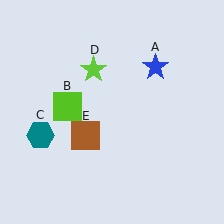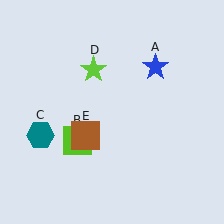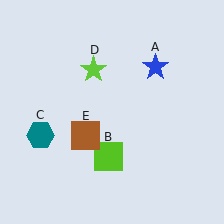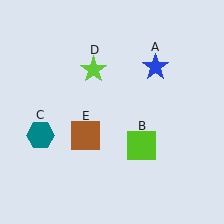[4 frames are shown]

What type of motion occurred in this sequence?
The lime square (object B) rotated counterclockwise around the center of the scene.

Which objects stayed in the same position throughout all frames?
Blue star (object A) and teal hexagon (object C) and lime star (object D) and brown square (object E) remained stationary.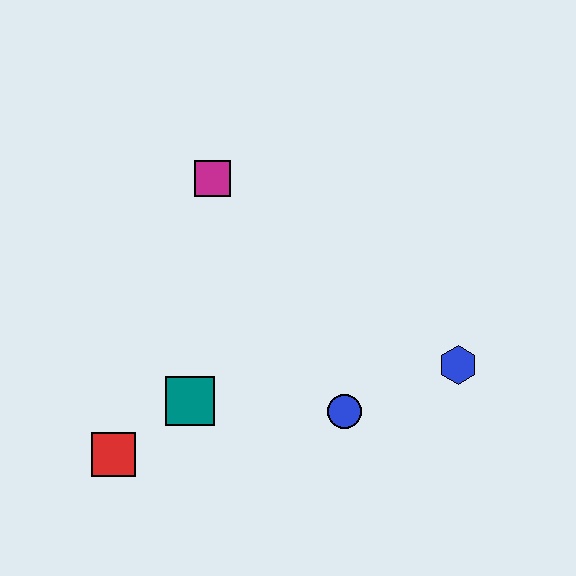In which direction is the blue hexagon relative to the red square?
The blue hexagon is to the right of the red square.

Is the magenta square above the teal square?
Yes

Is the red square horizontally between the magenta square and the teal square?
No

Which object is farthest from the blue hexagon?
The red square is farthest from the blue hexagon.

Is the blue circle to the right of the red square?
Yes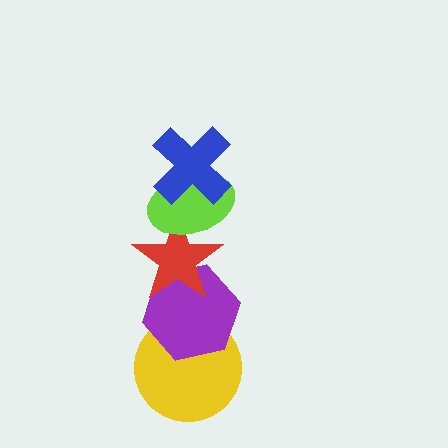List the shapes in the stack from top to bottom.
From top to bottom: the blue cross, the lime ellipse, the red star, the purple hexagon, the yellow circle.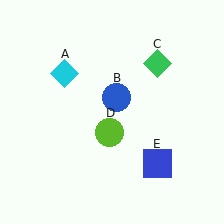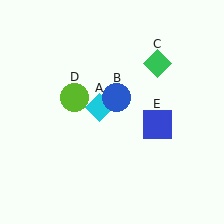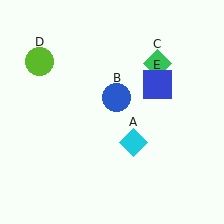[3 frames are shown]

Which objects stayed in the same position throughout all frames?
Blue circle (object B) and green diamond (object C) remained stationary.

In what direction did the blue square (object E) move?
The blue square (object E) moved up.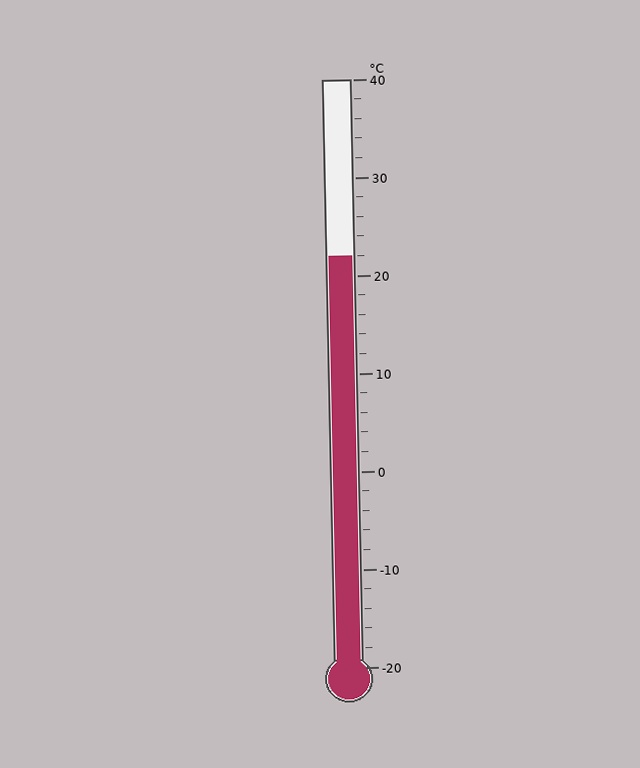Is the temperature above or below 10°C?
The temperature is above 10°C.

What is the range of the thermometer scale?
The thermometer scale ranges from -20°C to 40°C.